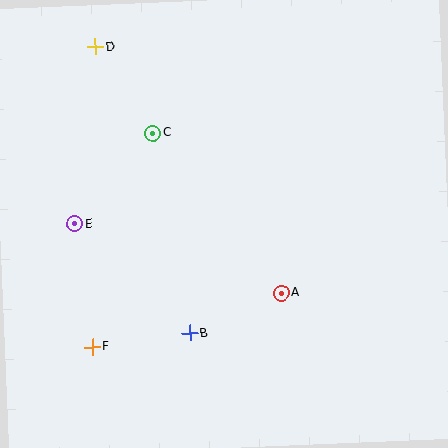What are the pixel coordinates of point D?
Point D is at (95, 47).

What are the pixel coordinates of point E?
Point E is at (75, 224).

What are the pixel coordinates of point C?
Point C is at (153, 133).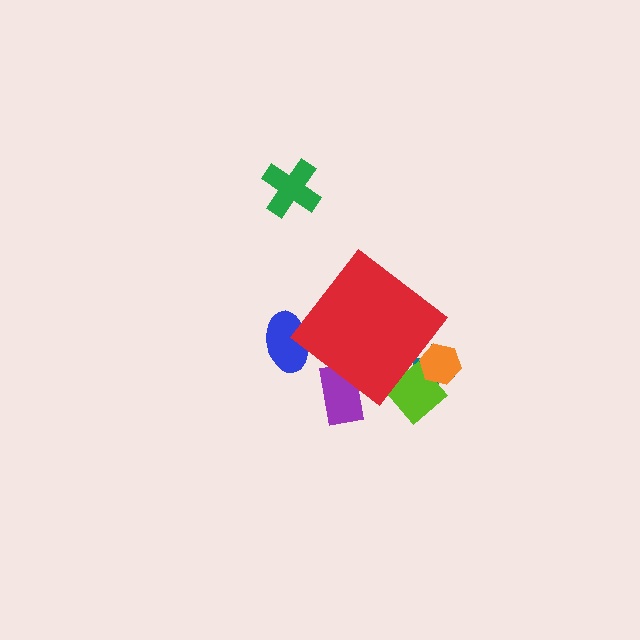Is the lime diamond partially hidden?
Yes, the lime diamond is partially hidden behind the red diamond.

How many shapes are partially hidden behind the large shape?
5 shapes are partially hidden.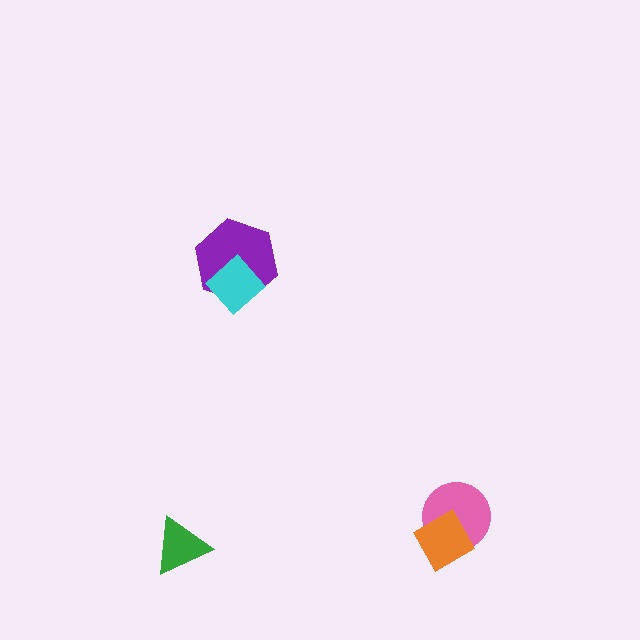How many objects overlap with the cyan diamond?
1 object overlaps with the cyan diamond.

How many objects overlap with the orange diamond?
1 object overlaps with the orange diamond.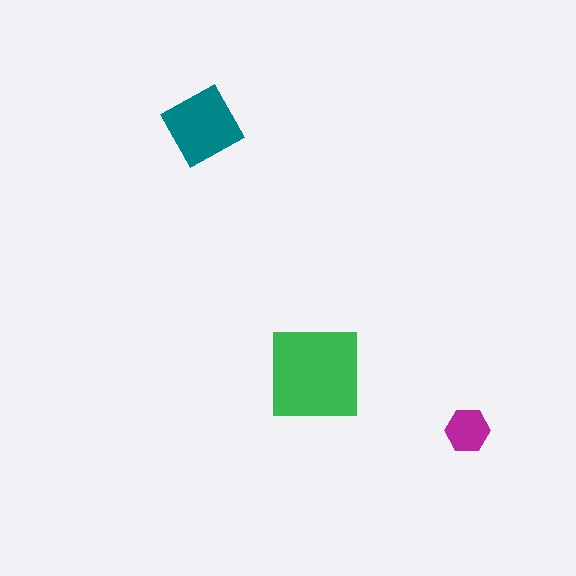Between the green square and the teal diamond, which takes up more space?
The green square.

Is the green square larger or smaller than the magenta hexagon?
Larger.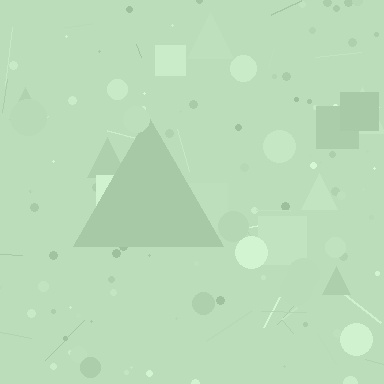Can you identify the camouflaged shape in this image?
The camouflaged shape is a triangle.